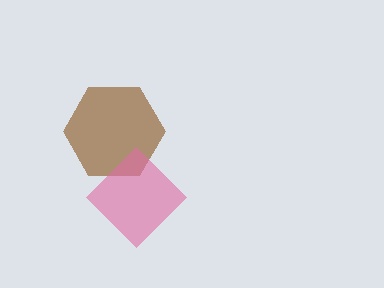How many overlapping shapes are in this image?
There are 2 overlapping shapes in the image.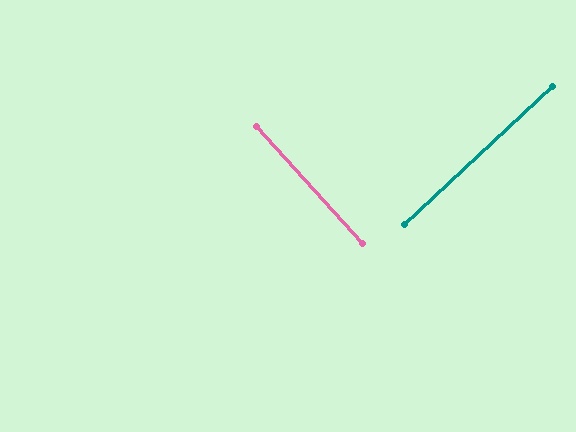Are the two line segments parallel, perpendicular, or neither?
Perpendicular — they meet at approximately 89°.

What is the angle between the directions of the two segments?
Approximately 89 degrees.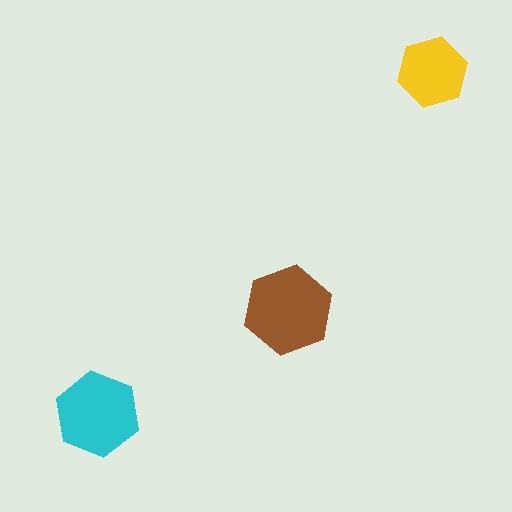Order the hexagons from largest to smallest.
the brown one, the cyan one, the yellow one.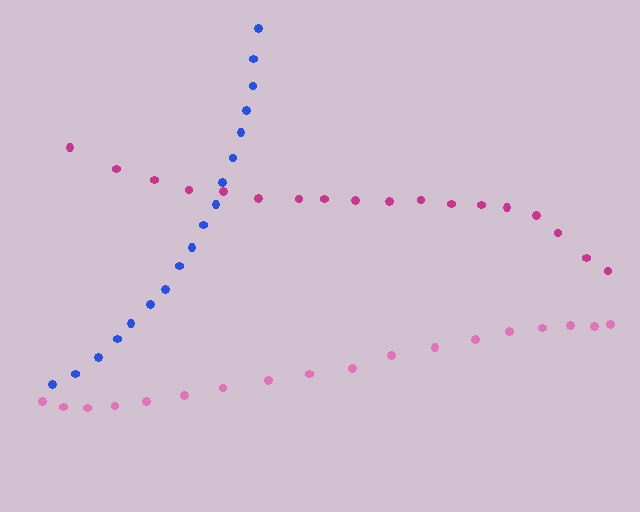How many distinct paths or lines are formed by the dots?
There are 3 distinct paths.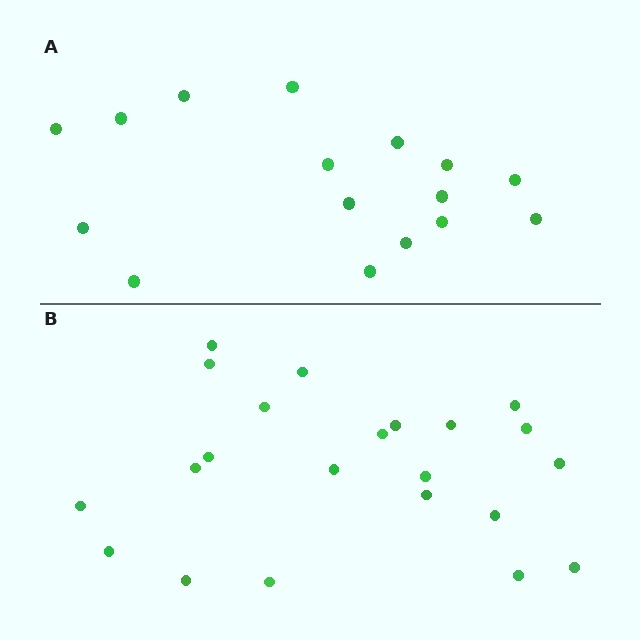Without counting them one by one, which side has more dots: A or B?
Region B (the bottom region) has more dots.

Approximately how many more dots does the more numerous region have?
Region B has about 6 more dots than region A.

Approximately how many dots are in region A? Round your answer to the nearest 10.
About 20 dots. (The exact count is 16, which rounds to 20.)